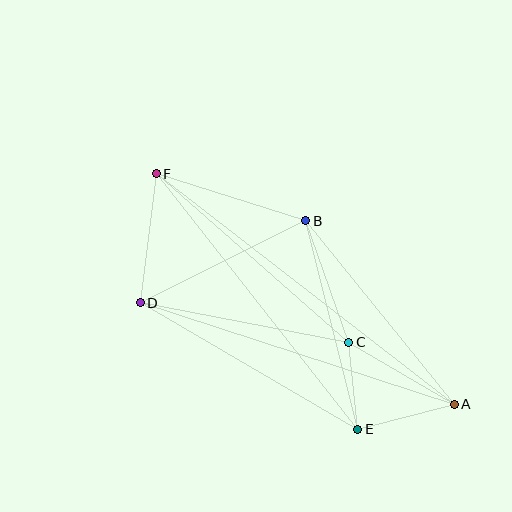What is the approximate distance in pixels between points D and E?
The distance between D and E is approximately 252 pixels.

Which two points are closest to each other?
Points C and E are closest to each other.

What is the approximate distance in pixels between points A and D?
The distance between A and D is approximately 330 pixels.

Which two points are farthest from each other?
Points A and F are farthest from each other.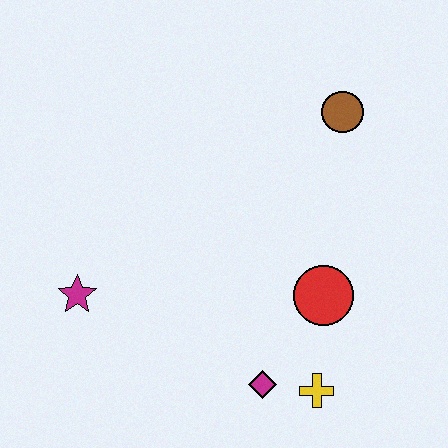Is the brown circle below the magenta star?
No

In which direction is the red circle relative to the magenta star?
The red circle is to the right of the magenta star.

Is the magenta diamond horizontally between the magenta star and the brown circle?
Yes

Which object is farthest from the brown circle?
The magenta star is farthest from the brown circle.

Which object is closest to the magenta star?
The magenta diamond is closest to the magenta star.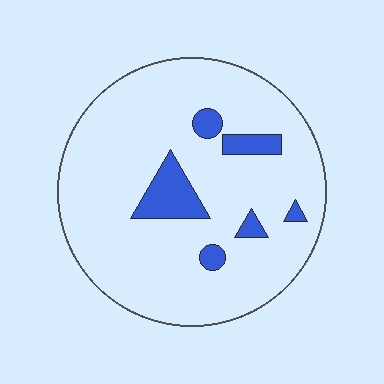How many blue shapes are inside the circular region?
6.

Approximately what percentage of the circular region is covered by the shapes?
Approximately 10%.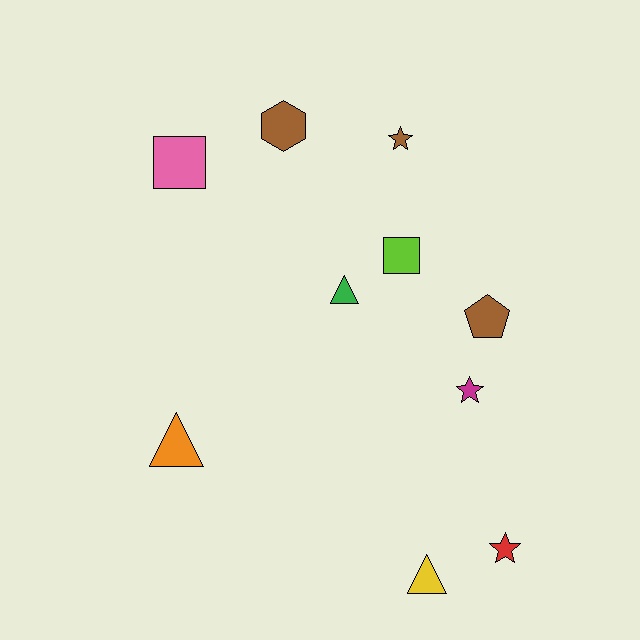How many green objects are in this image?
There is 1 green object.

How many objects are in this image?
There are 10 objects.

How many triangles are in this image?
There are 3 triangles.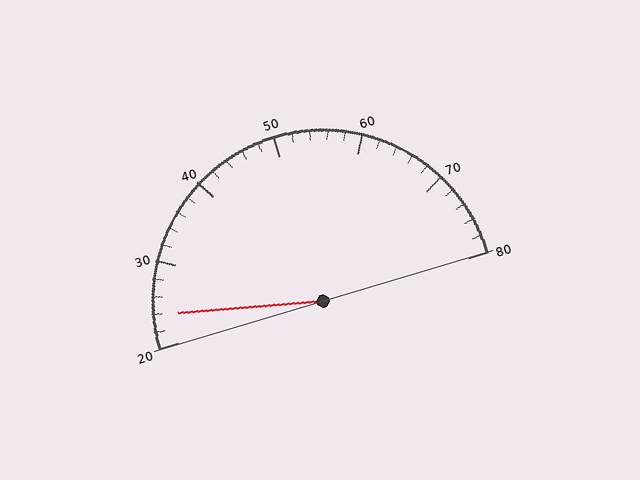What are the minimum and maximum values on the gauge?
The gauge ranges from 20 to 80.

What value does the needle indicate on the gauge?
The needle indicates approximately 24.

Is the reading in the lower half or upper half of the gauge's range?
The reading is in the lower half of the range (20 to 80).